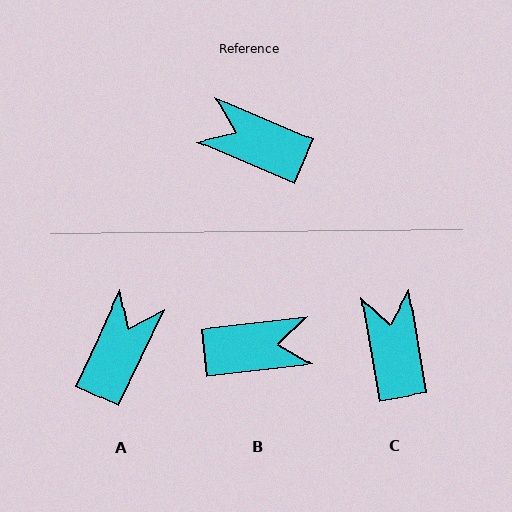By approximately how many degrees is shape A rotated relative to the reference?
Approximately 92 degrees clockwise.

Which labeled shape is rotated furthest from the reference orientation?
B, about 150 degrees away.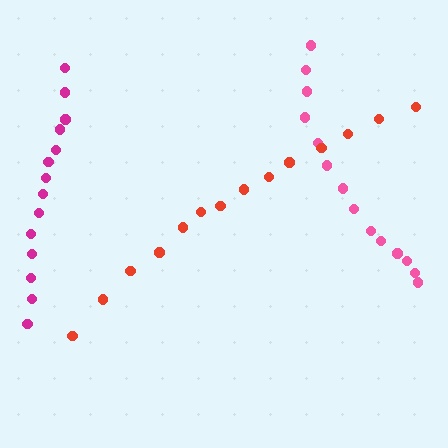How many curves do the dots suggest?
There are 3 distinct paths.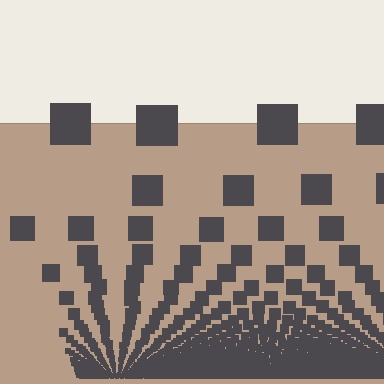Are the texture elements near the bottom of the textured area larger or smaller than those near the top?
Smaller. The gradient is inverted — elements near the bottom are smaller and denser.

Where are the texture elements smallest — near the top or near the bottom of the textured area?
Near the bottom.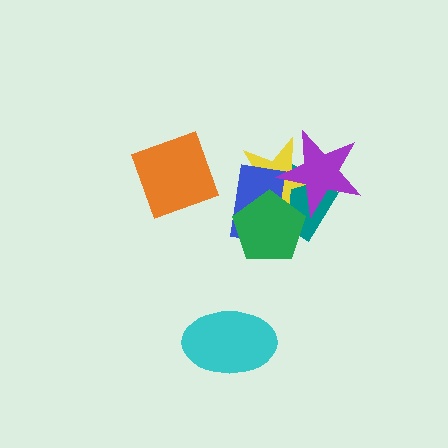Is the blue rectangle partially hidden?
Yes, it is partially covered by another shape.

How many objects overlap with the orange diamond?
0 objects overlap with the orange diamond.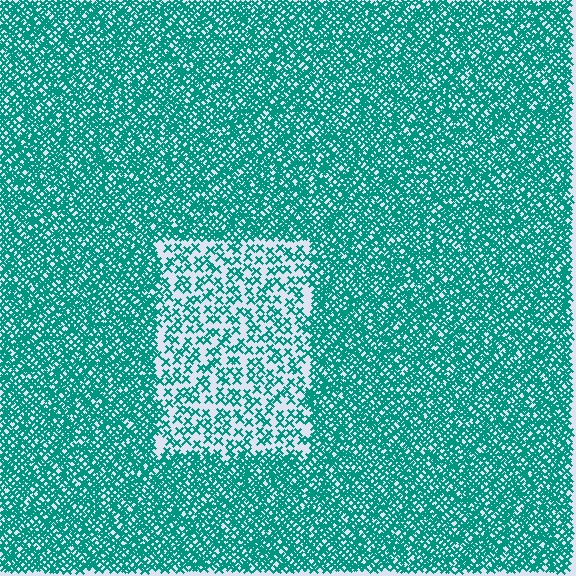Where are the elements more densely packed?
The elements are more densely packed outside the rectangle boundary.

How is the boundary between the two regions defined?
The boundary is defined by a change in element density (approximately 2.4x ratio). All elements are the same color, size, and shape.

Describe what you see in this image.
The image contains small teal elements arranged at two different densities. A rectangle-shaped region is visible where the elements are less densely packed than the surrounding area.